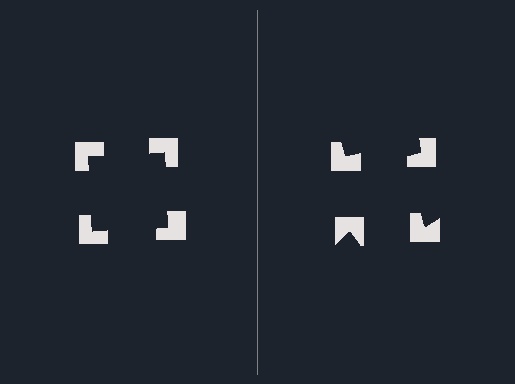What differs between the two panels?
The notched squares are positioned identically on both sides; only the wedge orientations differ. On the left they align to a square; on the right they are misaligned.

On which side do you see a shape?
An illusory square appears on the left side. On the right side the wedge cuts are rotated, so no coherent shape forms.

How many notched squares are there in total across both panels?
8 — 4 on each side.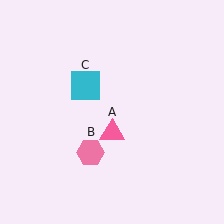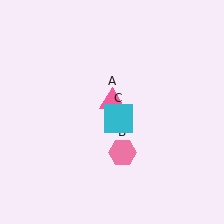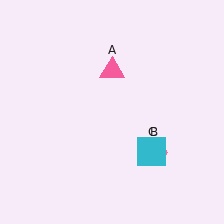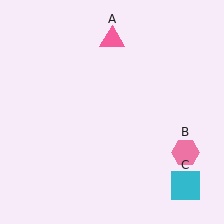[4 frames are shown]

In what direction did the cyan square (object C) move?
The cyan square (object C) moved down and to the right.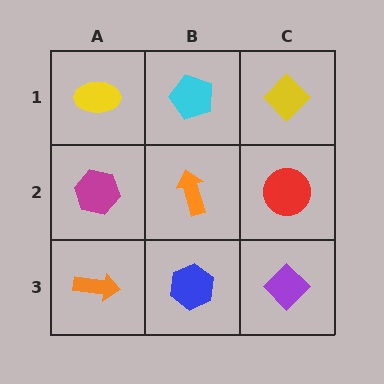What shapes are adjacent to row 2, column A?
A yellow ellipse (row 1, column A), an orange arrow (row 3, column A), an orange arrow (row 2, column B).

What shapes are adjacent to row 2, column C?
A yellow diamond (row 1, column C), a purple diamond (row 3, column C), an orange arrow (row 2, column B).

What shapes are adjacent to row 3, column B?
An orange arrow (row 2, column B), an orange arrow (row 3, column A), a purple diamond (row 3, column C).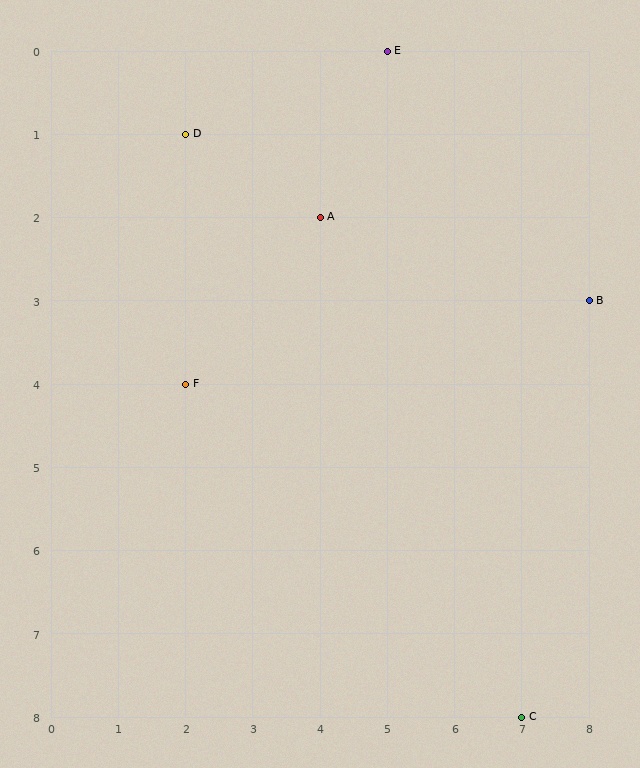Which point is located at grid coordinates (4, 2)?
Point A is at (4, 2).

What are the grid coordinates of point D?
Point D is at grid coordinates (2, 1).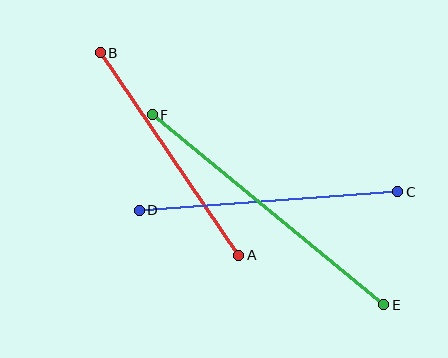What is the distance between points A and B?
The distance is approximately 246 pixels.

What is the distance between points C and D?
The distance is approximately 259 pixels.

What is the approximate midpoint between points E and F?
The midpoint is at approximately (268, 210) pixels.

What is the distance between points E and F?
The distance is approximately 300 pixels.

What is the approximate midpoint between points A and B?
The midpoint is at approximately (169, 154) pixels.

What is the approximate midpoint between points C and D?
The midpoint is at approximately (268, 201) pixels.